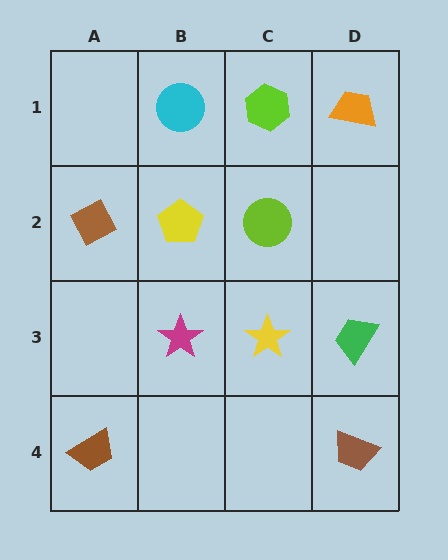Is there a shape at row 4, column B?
No, that cell is empty.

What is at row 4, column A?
A brown trapezoid.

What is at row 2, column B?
A yellow pentagon.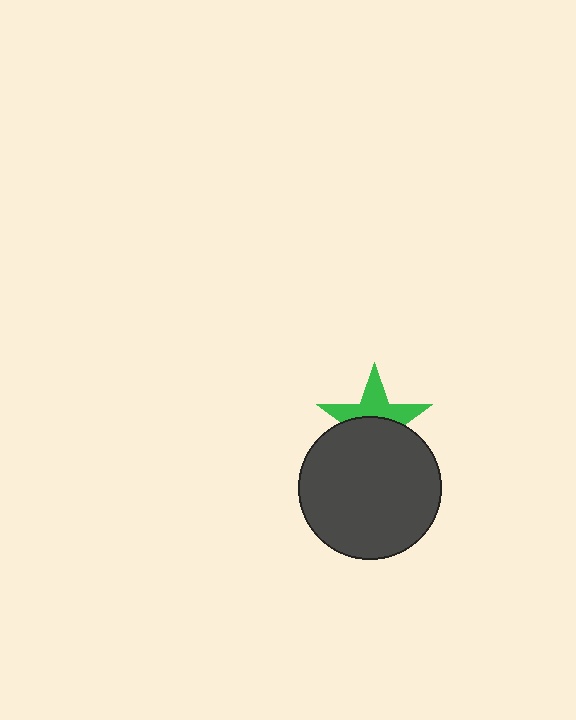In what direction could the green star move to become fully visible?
The green star could move up. That would shift it out from behind the dark gray circle entirely.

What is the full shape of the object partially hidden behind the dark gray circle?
The partially hidden object is a green star.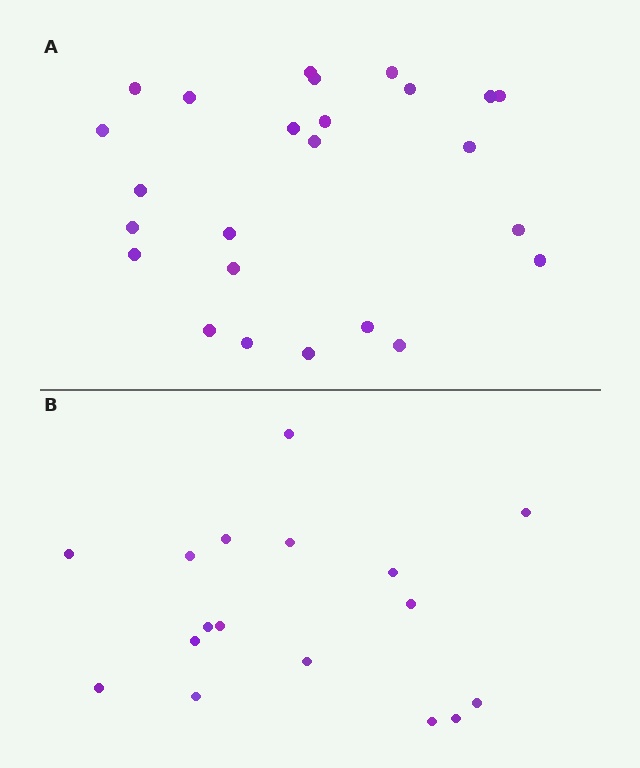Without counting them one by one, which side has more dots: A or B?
Region A (the top region) has more dots.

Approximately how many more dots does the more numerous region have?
Region A has roughly 8 or so more dots than region B.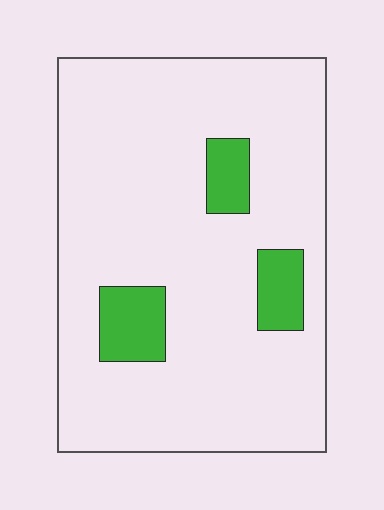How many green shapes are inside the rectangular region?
3.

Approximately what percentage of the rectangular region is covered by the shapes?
Approximately 10%.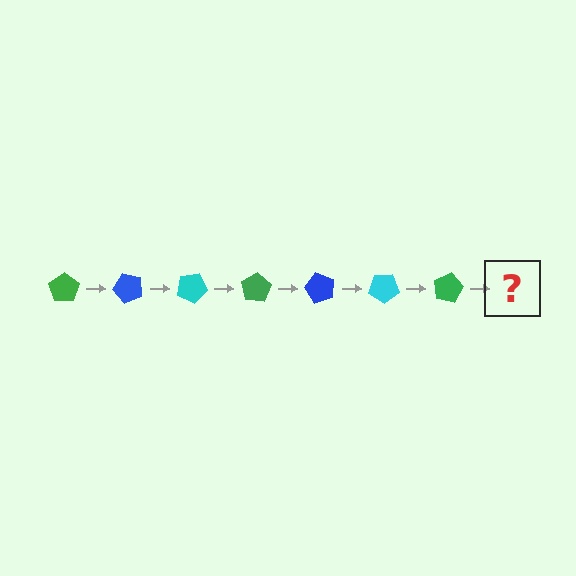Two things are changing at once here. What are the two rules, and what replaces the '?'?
The two rules are that it rotates 50 degrees each step and the color cycles through green, blue, and cyan. The '?' should be a blue pentagon, rotated 350 degrees from the start.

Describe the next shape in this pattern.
It should be a blue pentagon, rotated 350 degrees from the start.